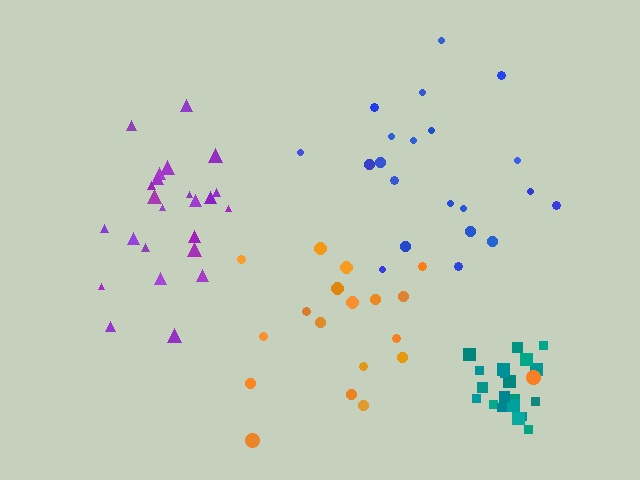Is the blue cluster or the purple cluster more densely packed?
Purple.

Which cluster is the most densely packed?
Teal.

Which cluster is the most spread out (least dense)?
Orange.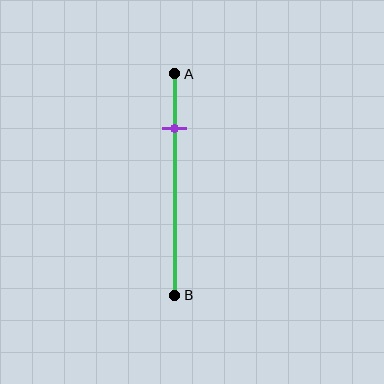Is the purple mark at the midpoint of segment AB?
No, the mark is at about 25% from A, not at the 50% midpoint.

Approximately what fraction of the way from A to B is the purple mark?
The purple mark is approximately 25% of the way from A to B.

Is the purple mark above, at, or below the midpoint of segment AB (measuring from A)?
The purple mark is above the midpoint of segment AB.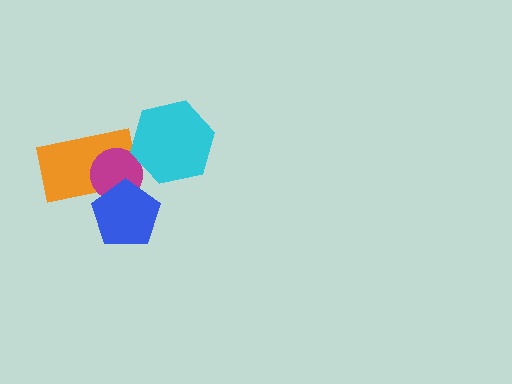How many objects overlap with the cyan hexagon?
0 objects overlap with the cyan hexagon.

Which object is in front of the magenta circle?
The blue pentagon is in front of the magenta circle.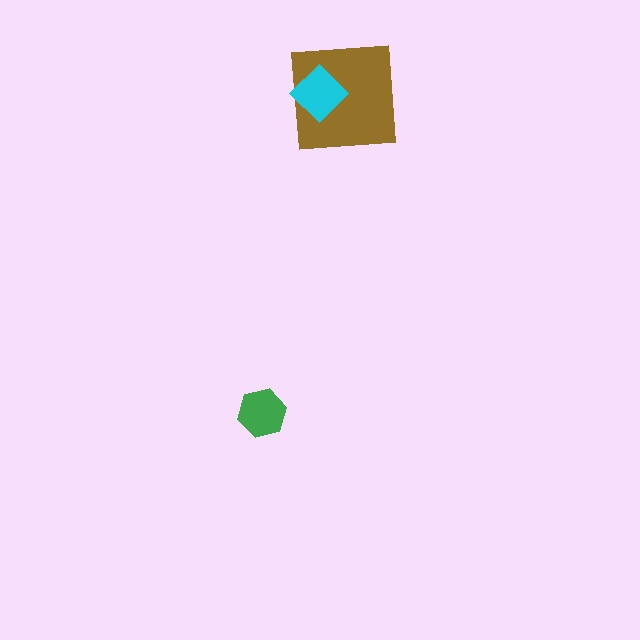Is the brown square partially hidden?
Yes, it is partially covered by another shape.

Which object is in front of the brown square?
The cyan diamond is in front of the brown square.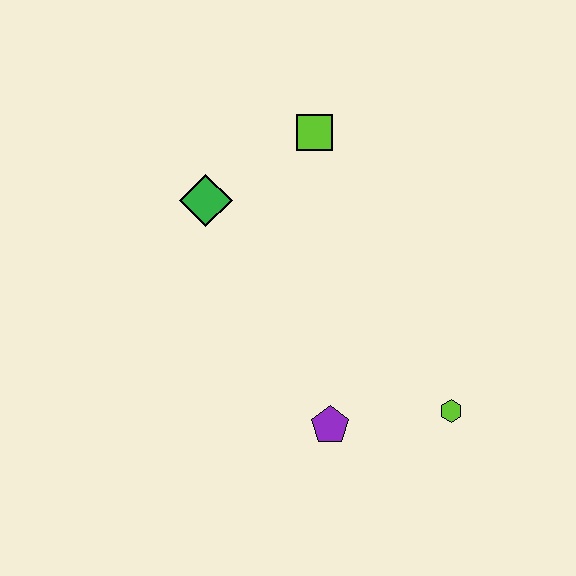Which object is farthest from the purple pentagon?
The lime square is farthest from the purple pentagon.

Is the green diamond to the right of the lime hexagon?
No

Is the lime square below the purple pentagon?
No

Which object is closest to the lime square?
The green diamond is closest to the lime square.